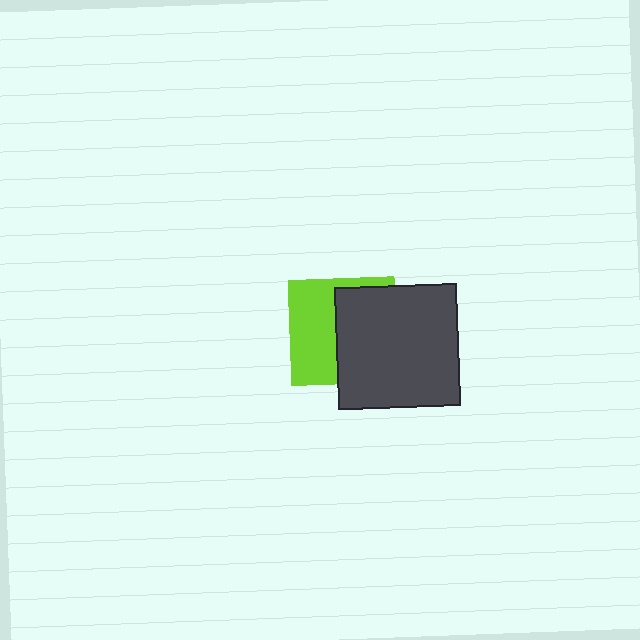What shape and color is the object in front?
The object in front is a dark gray square.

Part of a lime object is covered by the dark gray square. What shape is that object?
It is a square.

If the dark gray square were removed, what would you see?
You would see the complete lime square.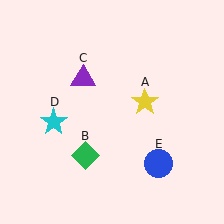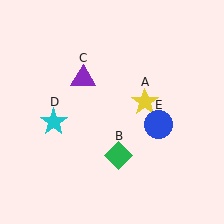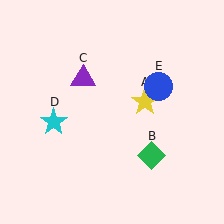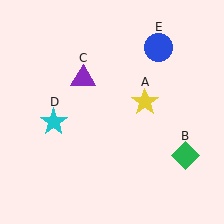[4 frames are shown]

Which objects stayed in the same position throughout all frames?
Yellow star (object A) and purple triangle (object C) and cyan star (object D) remained stationary.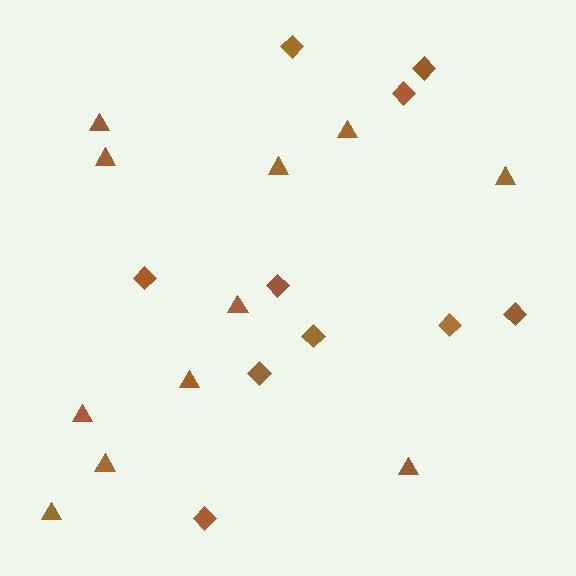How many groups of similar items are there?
There are 2 groups: one group of diamonds (10) and one group of triangles (11).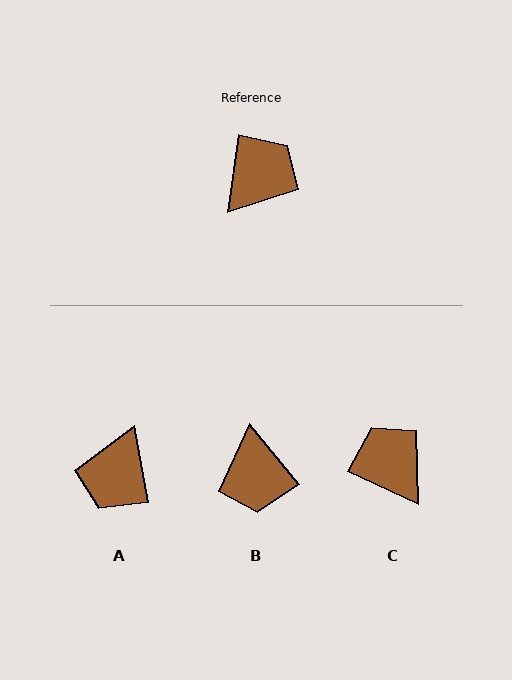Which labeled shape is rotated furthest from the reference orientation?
A, about 161 degrees away.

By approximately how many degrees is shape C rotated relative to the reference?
Approximately 73 degrees counter-clockwise.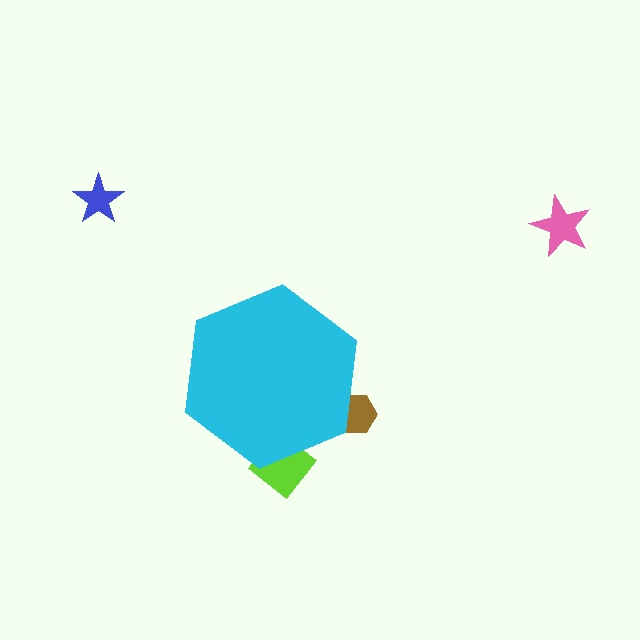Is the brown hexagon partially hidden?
Yes, the brown hexagon is partially hidden behind the cyan hexagon.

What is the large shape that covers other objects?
A cyan hexagon.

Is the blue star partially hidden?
No, the blue star is fully visible.